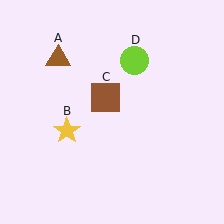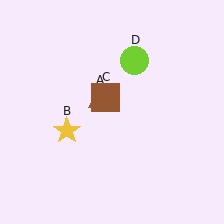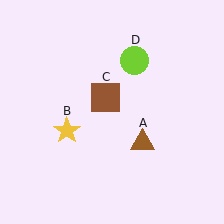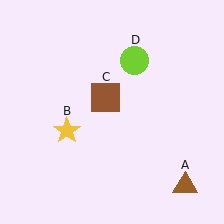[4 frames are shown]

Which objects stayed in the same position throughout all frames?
Yellow star (object B) and brown square (object C) and lime circle (object D) remained stationary.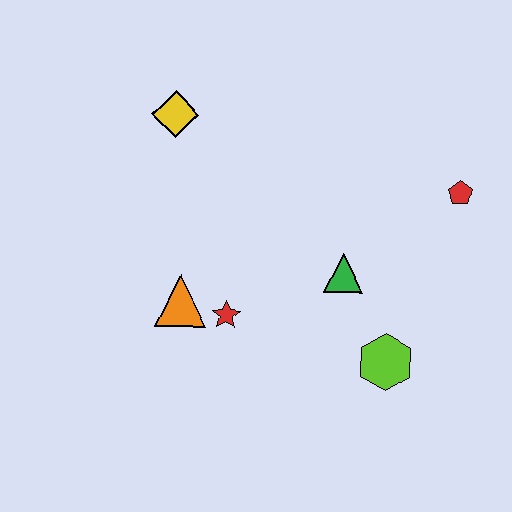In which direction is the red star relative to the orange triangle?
The red star is to the right of the orange triangle.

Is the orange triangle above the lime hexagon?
Yes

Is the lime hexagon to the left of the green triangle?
No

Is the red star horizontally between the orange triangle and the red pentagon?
Yes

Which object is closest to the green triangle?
The lime hexagon is closest to the green triangle.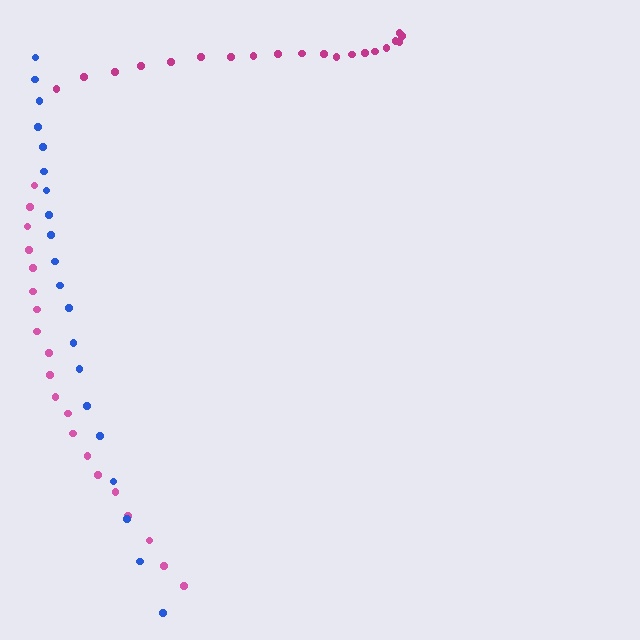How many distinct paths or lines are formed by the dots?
There are 3 distinct paths.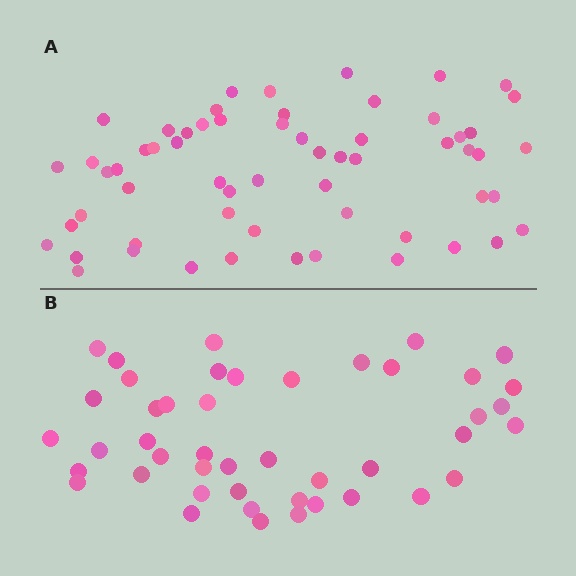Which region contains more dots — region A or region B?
Region A (the top region) has more dots.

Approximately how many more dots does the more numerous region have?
Region A has approximately 15 more dots than region B.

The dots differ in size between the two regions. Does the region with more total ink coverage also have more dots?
No. Region B has more total ink coverage because its dots are larger, but region A actually contains more individual dots. Total area can be misleading — the number of items is what matters here.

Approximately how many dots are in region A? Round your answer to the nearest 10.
About 60 dots.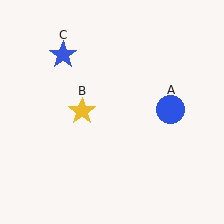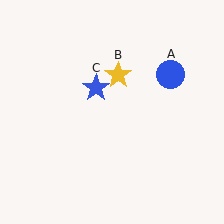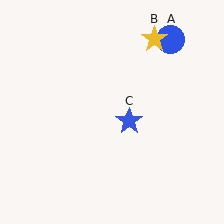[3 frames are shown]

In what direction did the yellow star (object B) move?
The yellow star (object B) moved up and to the right.